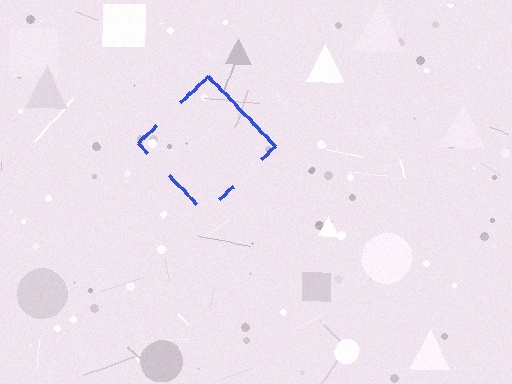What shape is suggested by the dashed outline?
The dashed outline suggests a diamond.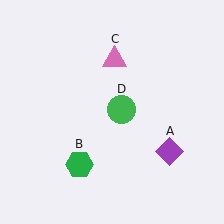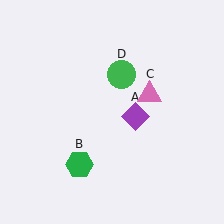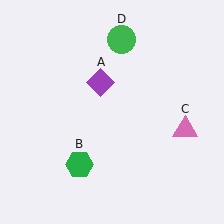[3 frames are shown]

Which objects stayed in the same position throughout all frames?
Green hexagon (object B) remained stationary.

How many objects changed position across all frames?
3 objects changed position: purple diamond (object A), pink triangle (object C), green circle (object D).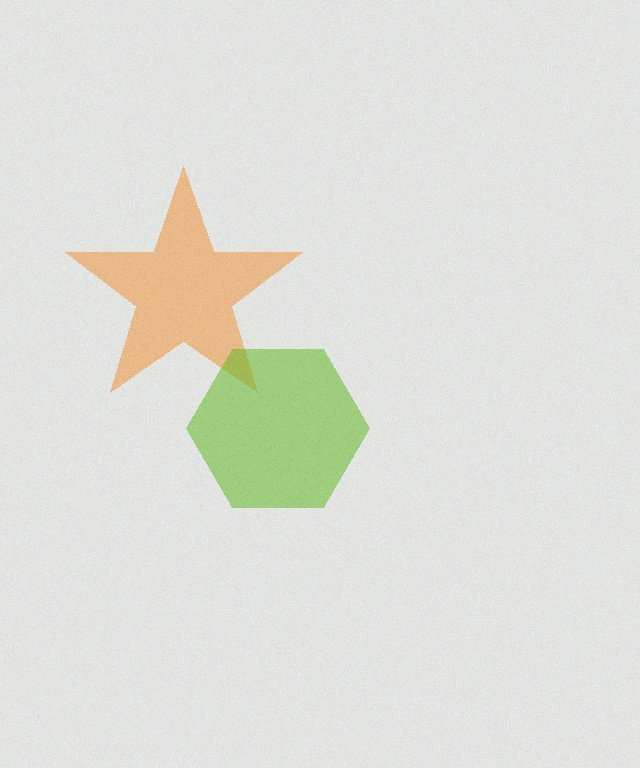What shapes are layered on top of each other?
The layered shapes are: an orange star, a lime hexagon.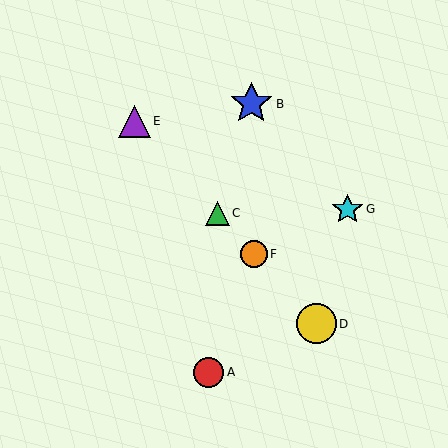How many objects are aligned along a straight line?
4 objects (C, D, E, F) are aligned along a straight line.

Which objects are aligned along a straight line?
Objects C, D, E, F are aligned along a straight line.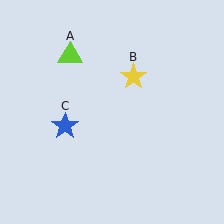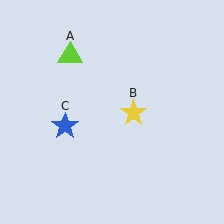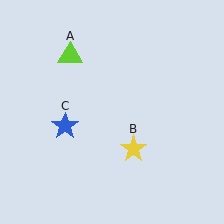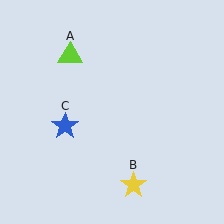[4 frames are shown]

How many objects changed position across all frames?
1 object changed position: yellow star (object B).